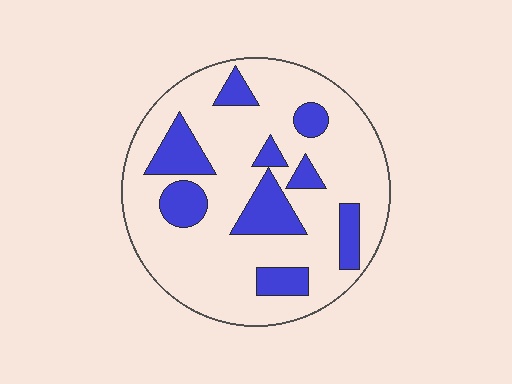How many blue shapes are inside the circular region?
9.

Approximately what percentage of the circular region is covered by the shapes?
Approximately 25%.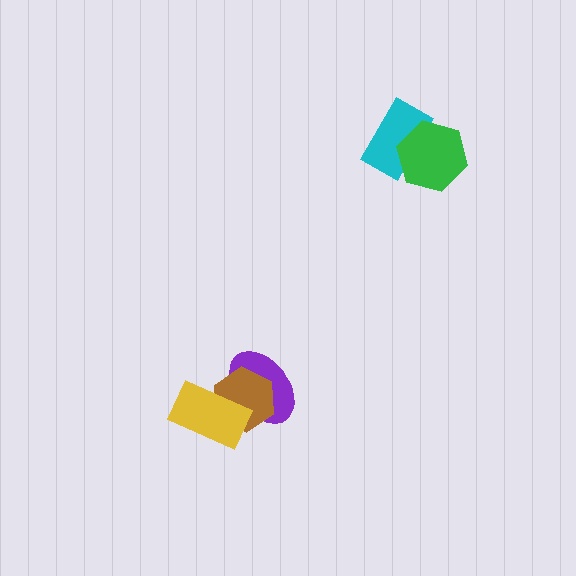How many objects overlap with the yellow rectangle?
2 objects overlap with the yellow rectangle.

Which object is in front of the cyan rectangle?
The green hexagon is in front of the cyan rectangle.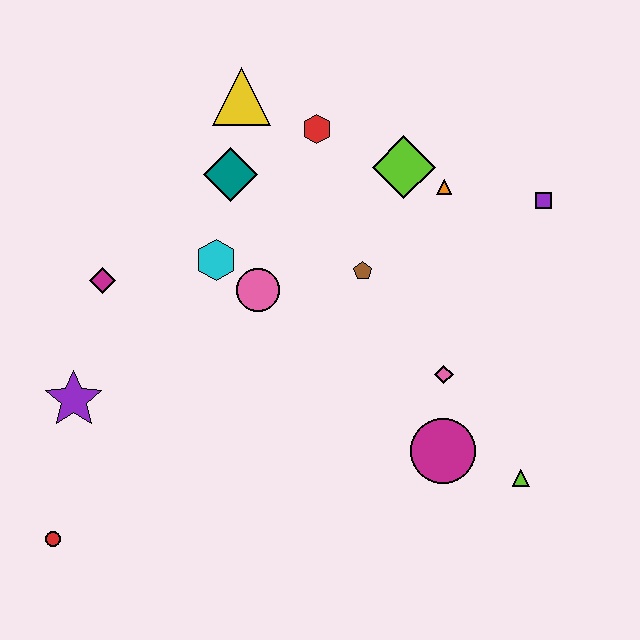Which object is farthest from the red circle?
The purple square is farthest from the red circle.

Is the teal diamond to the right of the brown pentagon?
No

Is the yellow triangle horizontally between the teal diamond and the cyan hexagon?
No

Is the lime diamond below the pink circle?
No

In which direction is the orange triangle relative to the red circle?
The orange triangle is to the right of the red circle.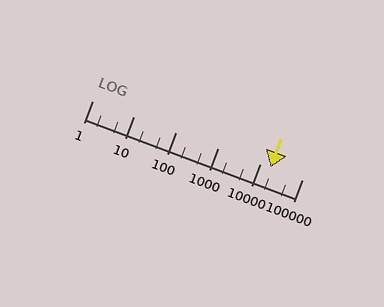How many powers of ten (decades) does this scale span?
The scale spans 5 decades, from 1 to 100000.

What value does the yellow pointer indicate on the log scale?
The pointer indicates approximately 18000.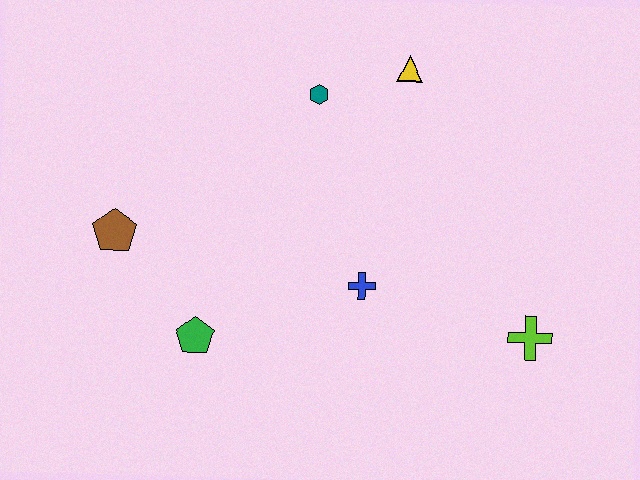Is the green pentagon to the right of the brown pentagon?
Yes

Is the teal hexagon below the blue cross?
No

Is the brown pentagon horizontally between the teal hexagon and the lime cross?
No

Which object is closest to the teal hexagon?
The yellow triangle is closest to the teal hexagon.